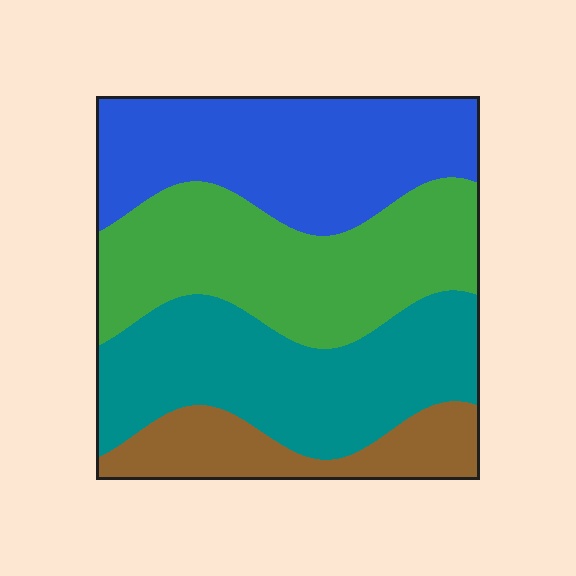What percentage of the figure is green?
Green covers roughly 30% of the figure.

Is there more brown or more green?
Green.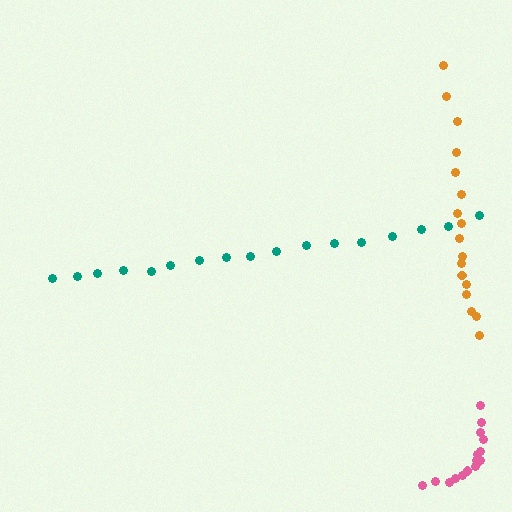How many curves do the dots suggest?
There are 3 distinct paths.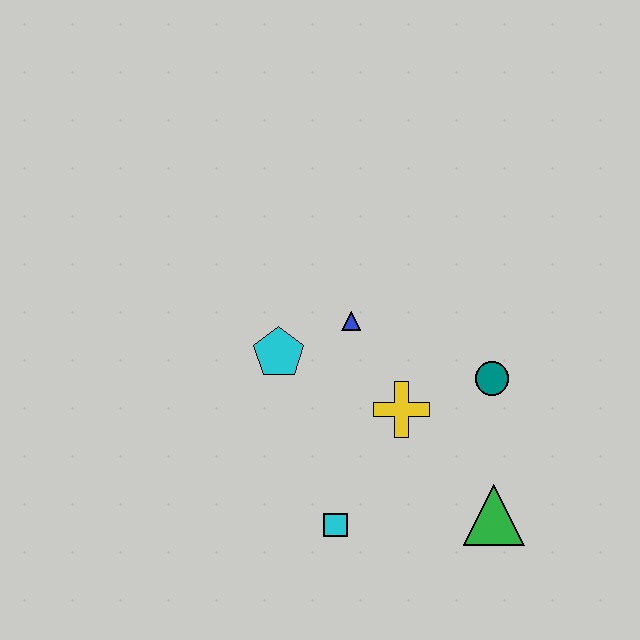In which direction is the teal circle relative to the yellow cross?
The teal circle is to the right of the yellow cross.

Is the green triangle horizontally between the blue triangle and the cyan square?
No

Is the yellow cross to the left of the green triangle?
Yes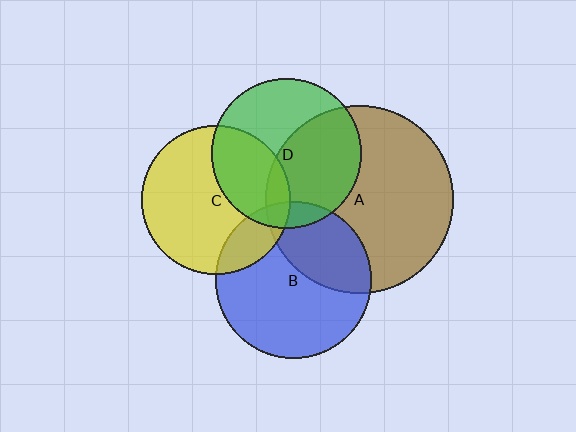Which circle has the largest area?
Circle A (brown).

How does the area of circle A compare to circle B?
Approximately 1.5 times.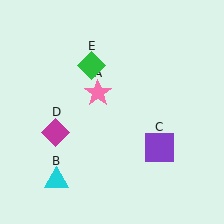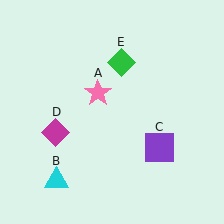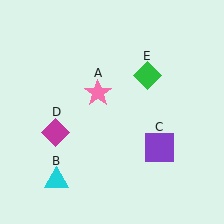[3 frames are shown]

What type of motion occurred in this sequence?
The green diamond (object E) rotated clockwise around the center of the scene.